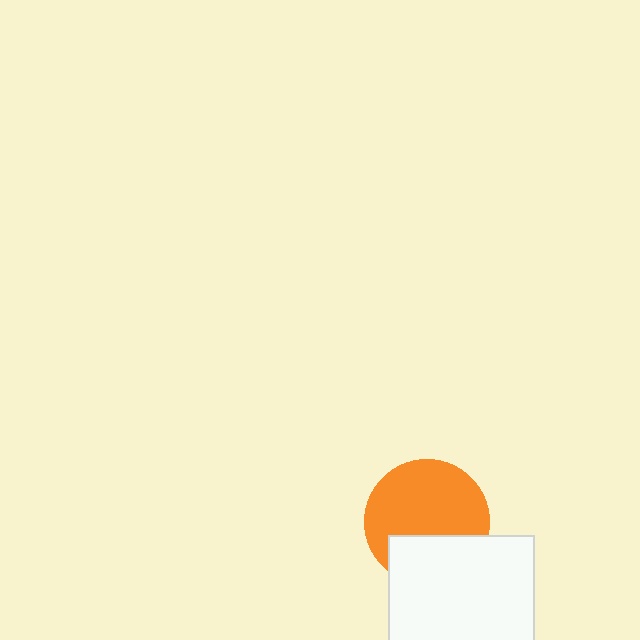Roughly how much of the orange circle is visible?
Most of it is visible (roughly 67%).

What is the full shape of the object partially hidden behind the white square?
The partially hidden object is an orange circle.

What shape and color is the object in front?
The object in front is a white square.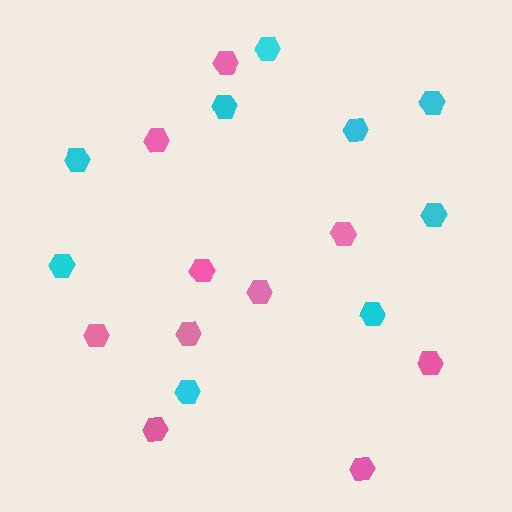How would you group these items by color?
There are 2 groups: one group of cyan hexagons (9) and one group of pink hexagons (10).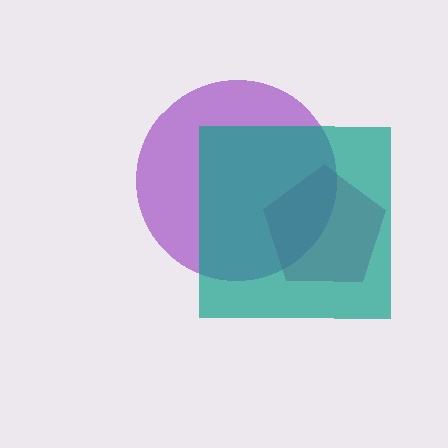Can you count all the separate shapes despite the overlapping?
Yes, there are 3 separate shapes.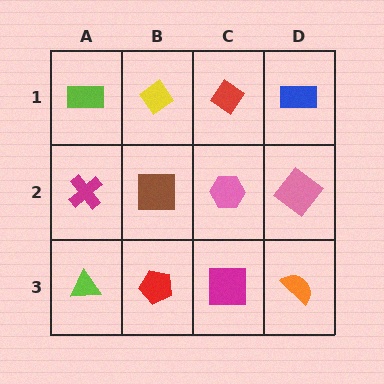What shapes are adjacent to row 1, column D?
A pink diamond (row 2, column D), a red diamond (row 1, column C).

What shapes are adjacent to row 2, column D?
A blue rectangle (row 1, column D), an orange semicircle (row 3, column D), a pink hexagon (row 2, column C).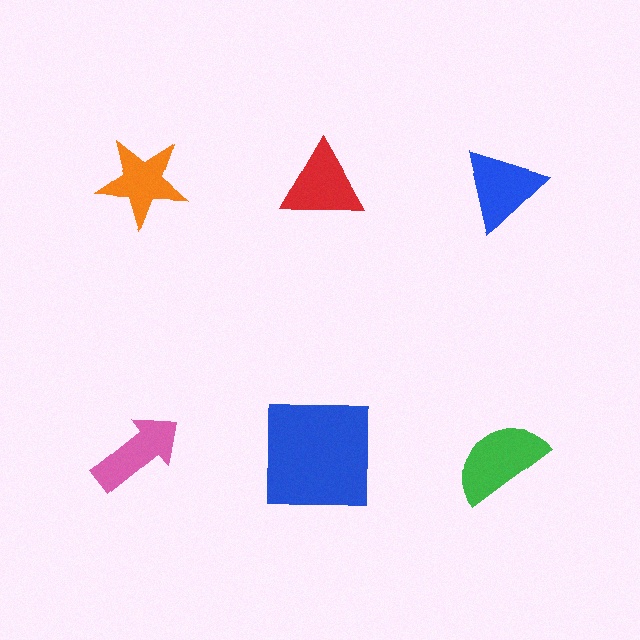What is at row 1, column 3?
A blue triangle.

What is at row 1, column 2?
A red triangle.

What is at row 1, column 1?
An orange star.